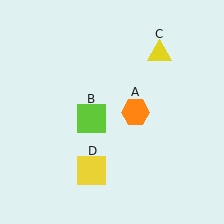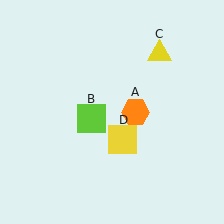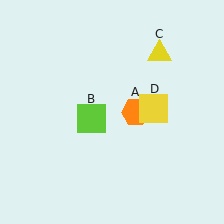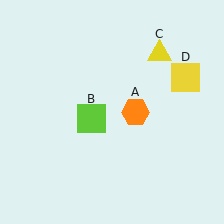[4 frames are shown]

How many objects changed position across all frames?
1 object changed position: yellow square (object D).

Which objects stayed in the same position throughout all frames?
Orange hexagon (object A) and lime square (object B) and yellow triangle (object C) remained stationary.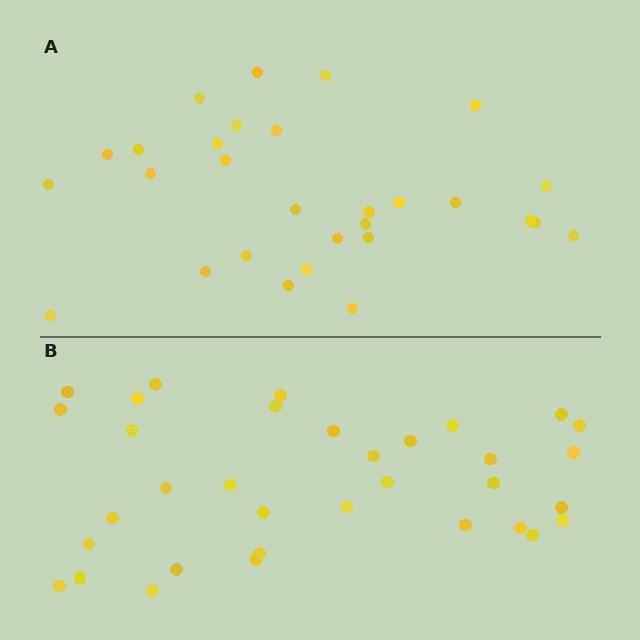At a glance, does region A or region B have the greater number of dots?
Region B (the bottom region) has more dots.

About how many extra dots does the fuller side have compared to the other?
Region B has about 5 more dots than region A.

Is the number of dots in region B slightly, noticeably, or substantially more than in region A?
Region B has only slightly more — the two regions are fairly close. The ratio is roughly 1.2 to 1.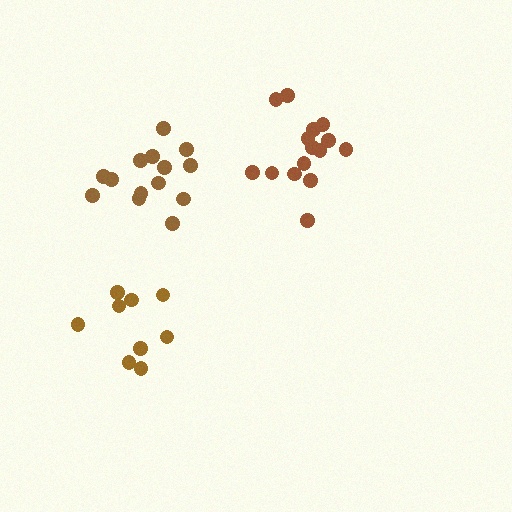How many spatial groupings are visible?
There are 3 spatial groupings.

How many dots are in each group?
Group 1: 15 dots, Group 2: 9 dots, Group 3: 14 dots (38 total).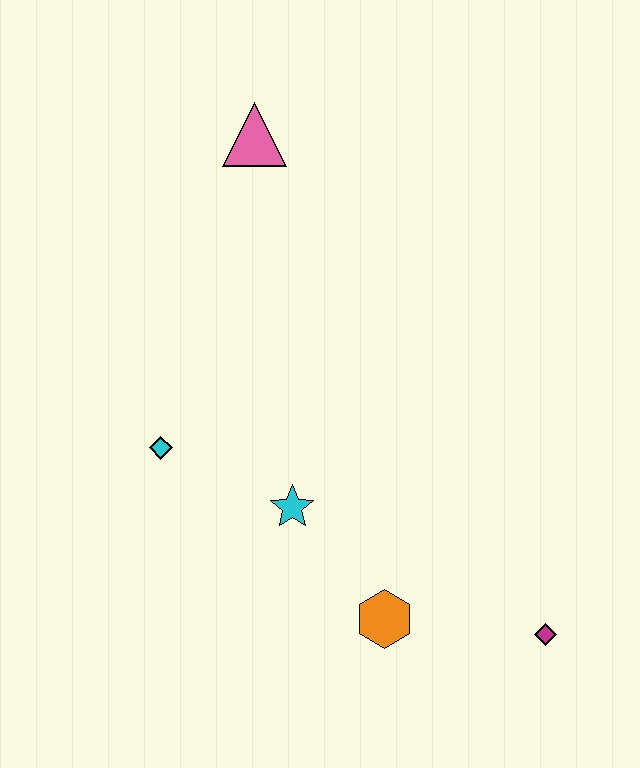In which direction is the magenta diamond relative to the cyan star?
The magenta diamond is to the right of the cyan star.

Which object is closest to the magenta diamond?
The orange hexagon is closest to the magenta diamond.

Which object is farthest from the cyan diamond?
The magenta diamond is farthest from the cyan diamond.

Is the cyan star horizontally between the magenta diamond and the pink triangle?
Yes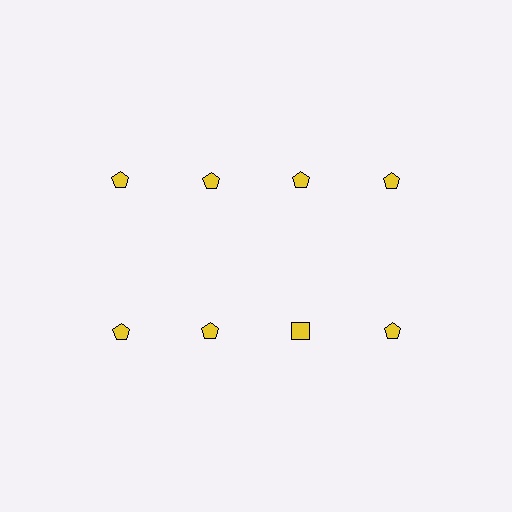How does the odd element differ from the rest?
It has a different shape: square instead of pentagon.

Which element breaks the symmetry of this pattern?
The yellow square in the second row, center column breaks the symmetry. All other shapes are yellow pentagons.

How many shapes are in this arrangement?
There are 8 shapes arranged in a grid pattern.